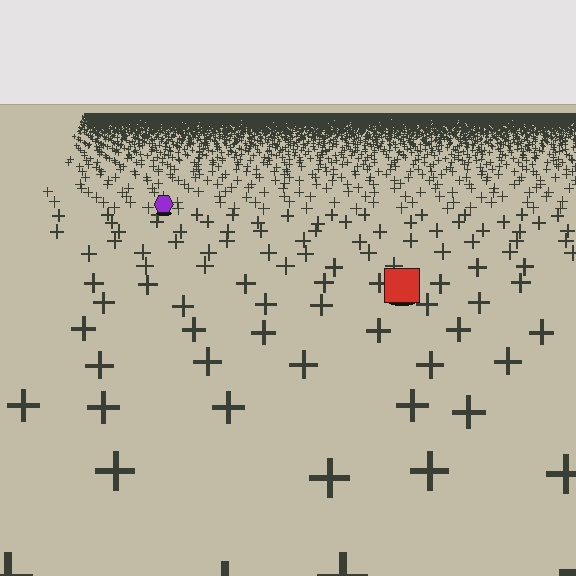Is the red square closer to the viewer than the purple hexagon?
Yes. The red square is closer — you can tell from the texture gradient: the ground texture is coarser near it.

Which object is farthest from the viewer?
The purple hexagon is farthest from the viewer. It appears smaller and the ground texture around it is denser.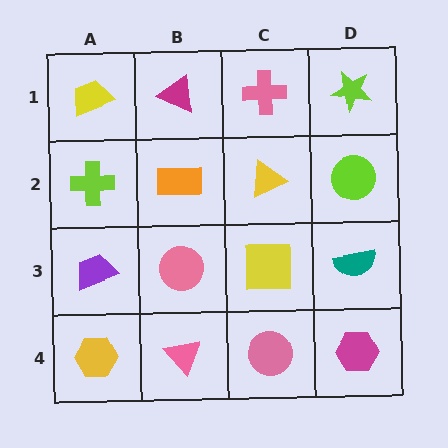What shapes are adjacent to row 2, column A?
A yellow trapezoid (row 1, column A), a purple trapezoid (row 3, column A), an orange rectangle (row 2, column B).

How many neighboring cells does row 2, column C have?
4.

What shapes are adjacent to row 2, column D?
A lime star (row 1, column D), a teal semicircle (row 3, column D), a yellow triangle (row 2, column C).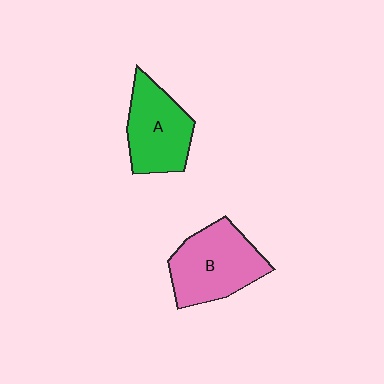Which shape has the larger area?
Shape B (pink).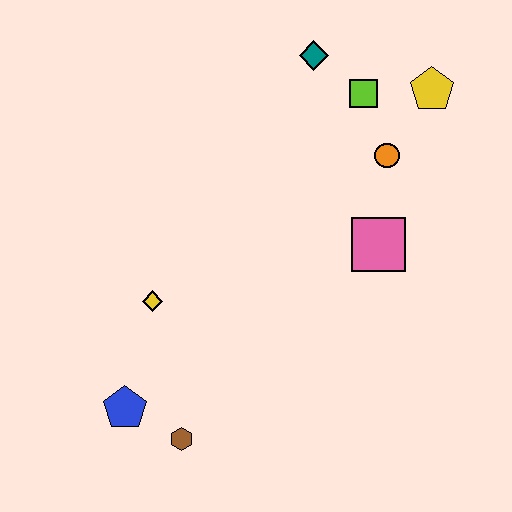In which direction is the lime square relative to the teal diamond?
The lime square is to the right of the teal diamond.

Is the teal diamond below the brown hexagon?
No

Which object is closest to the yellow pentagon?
The lime square is closest to the yellow pentagon.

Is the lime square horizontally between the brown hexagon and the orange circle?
Yes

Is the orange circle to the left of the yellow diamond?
No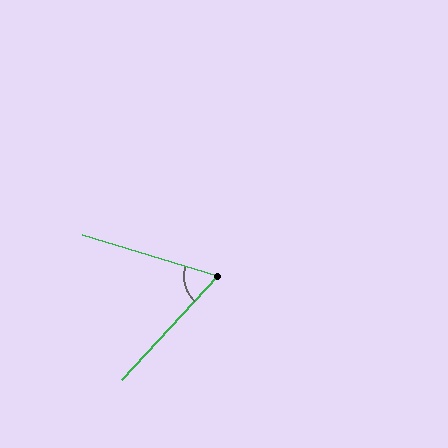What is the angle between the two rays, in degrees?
Approximately 64 degrees.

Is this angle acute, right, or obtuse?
It is acute.